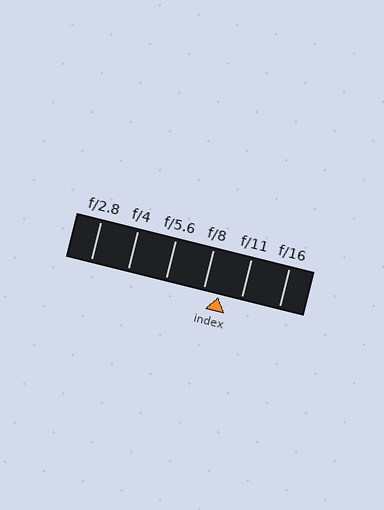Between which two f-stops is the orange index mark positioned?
The index mark is between f/8 and f/11.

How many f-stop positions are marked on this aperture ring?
There are 6 f-stop positions marked.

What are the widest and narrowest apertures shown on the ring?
The widest aperture shown is f/2.8 and the narrowest is f/16.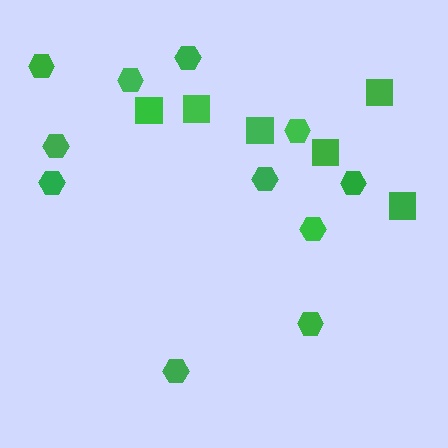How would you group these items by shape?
There are 2 groups: one group of hexagons (11) and one group of squares (6).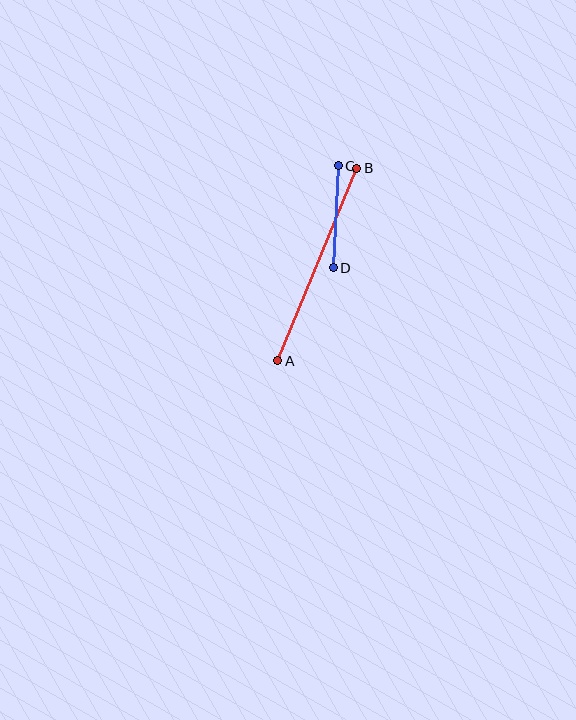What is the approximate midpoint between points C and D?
The midpoint is at approximately (336, 217) pixels.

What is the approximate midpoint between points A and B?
The midpoint is at approximately (317, 264) pixels.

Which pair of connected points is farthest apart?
Points A and B are farthest apart.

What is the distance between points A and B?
The distance is approximately 208 pixels.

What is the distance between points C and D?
The distance is approximately 102 pixels.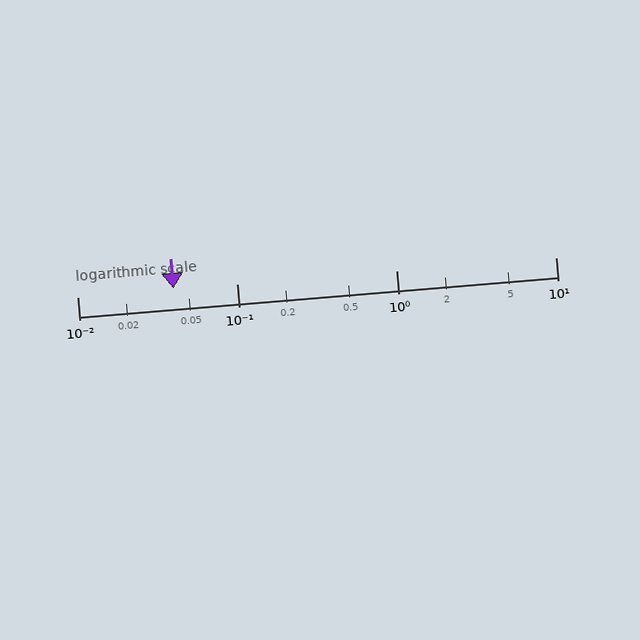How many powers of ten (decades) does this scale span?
The scale spans 3 decades, from 0.01 to 10.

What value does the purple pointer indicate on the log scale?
The pointer indicates approximately 0.04.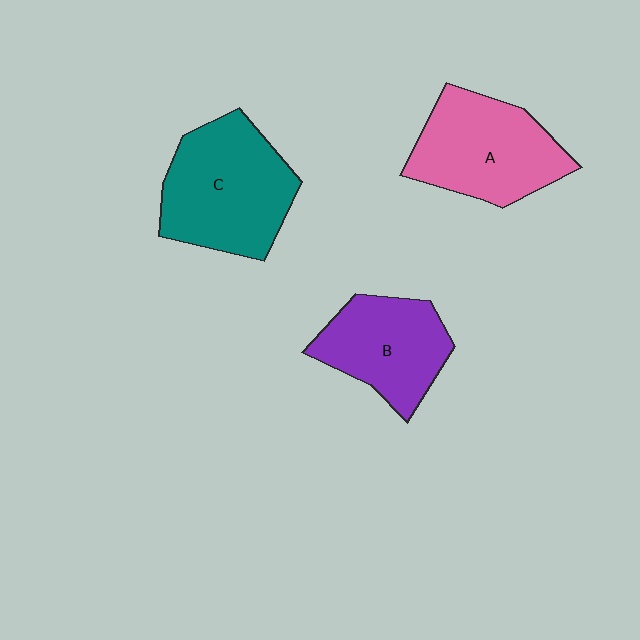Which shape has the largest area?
Shape C (teal).